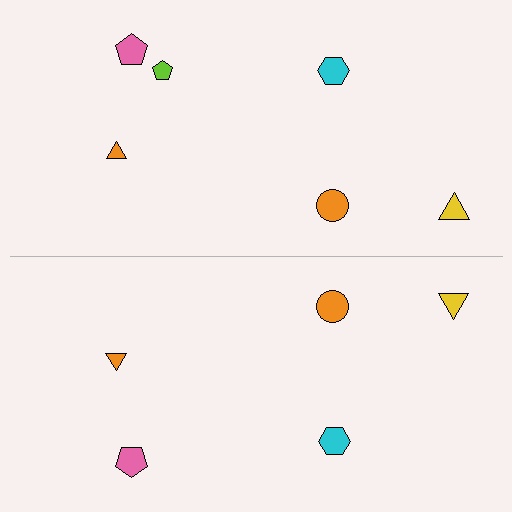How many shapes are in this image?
There are 11 shapes in this image.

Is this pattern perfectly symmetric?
No, the pattern is not perfectly symmetric. A lime pentagon is missing from the bottom side.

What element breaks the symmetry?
A lime pentagon is missing from the bottom side.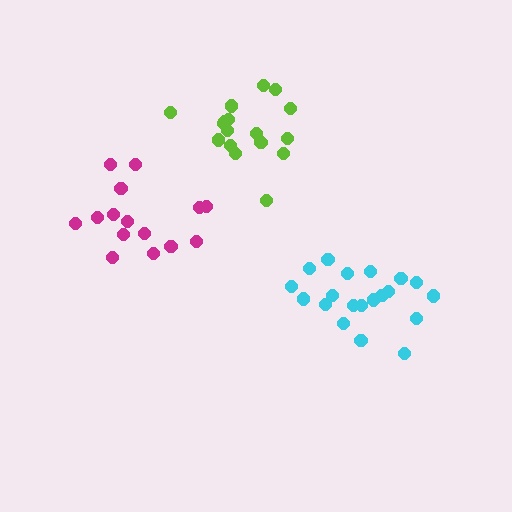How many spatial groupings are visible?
There are 3 spatial groupings.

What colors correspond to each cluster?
The clusters are colored: cyan, lime, magenta.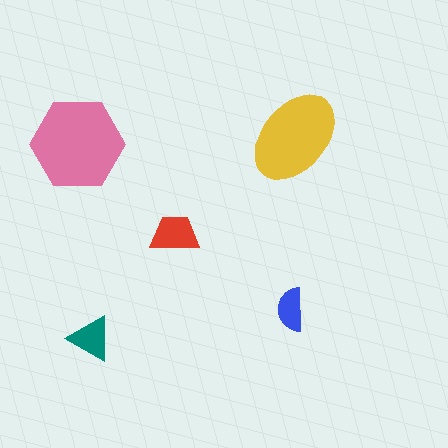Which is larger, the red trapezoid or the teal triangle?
The red trapezoid.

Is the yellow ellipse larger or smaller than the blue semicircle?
Larger.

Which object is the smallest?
The blue semicircle.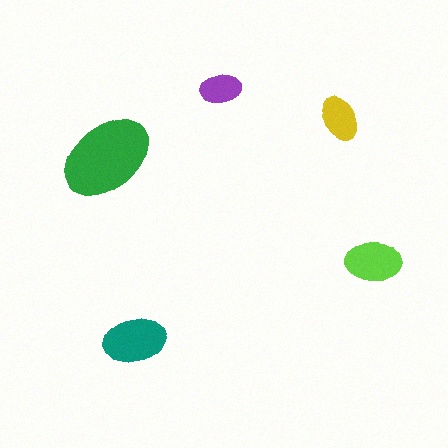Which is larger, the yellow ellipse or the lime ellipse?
The lime one.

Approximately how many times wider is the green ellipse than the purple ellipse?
About 2 times wider.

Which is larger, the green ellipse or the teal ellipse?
The green one.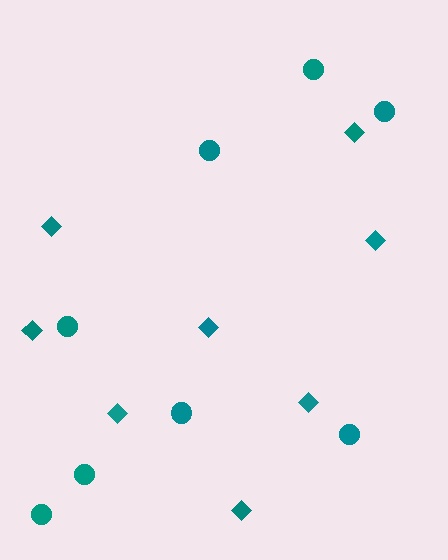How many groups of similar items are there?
There are 2 groups: one group of circles (8) and one group of diamonds (8).